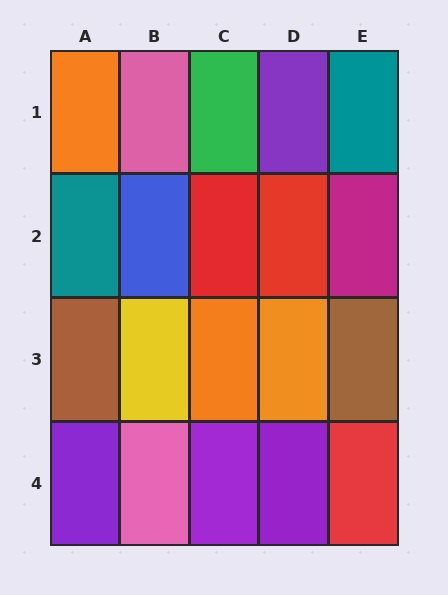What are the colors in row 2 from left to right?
Teal, blue, red, red, magenta.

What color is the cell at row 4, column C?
Purple.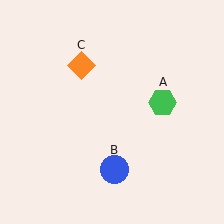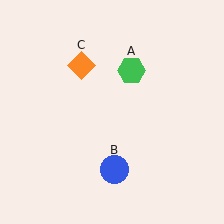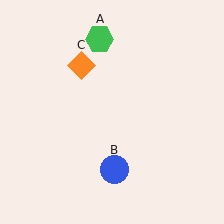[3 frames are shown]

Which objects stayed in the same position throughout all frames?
Blue circle (object B) and orange diamond (object C) remained stationary.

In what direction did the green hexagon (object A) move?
The green hexagon (object A) moved up and to the left.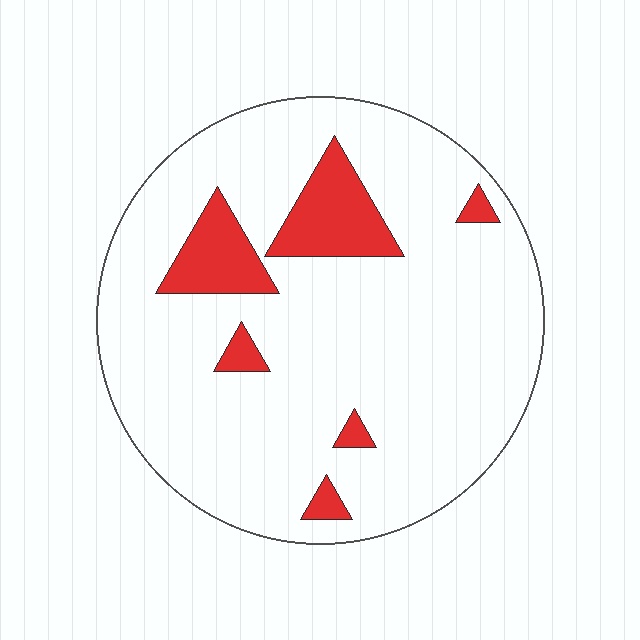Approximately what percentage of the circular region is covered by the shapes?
Approximately 15%.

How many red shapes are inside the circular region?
6.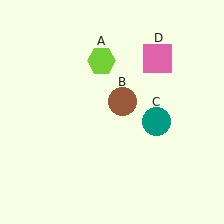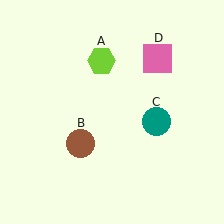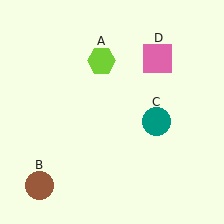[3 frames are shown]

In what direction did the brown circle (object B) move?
The brown circle (object B) moved down and to the left.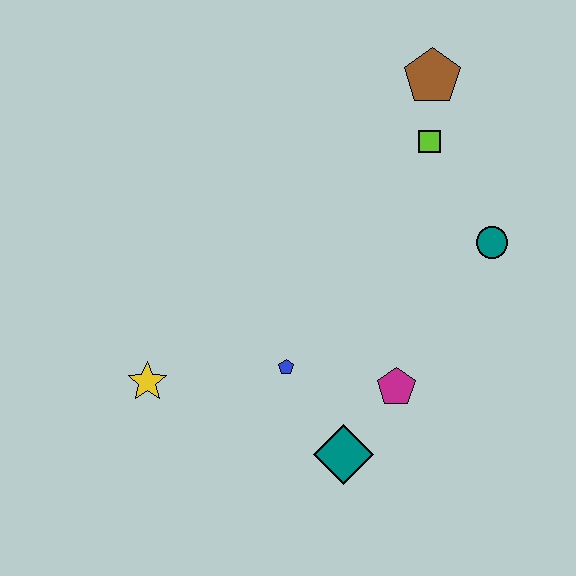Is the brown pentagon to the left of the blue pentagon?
No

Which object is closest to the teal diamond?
The magenta pentagon is closest to the teal diamond.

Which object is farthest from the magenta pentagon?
The brown pentagon is farthest from the magenta pentagon.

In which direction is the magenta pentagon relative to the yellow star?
The magenta pentagon is to the right of the yellow star.